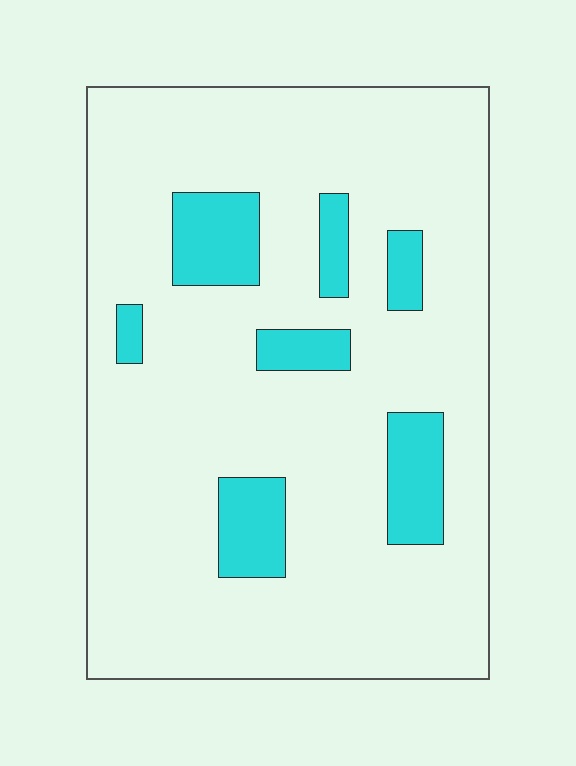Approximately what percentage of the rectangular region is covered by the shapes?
Approximately 15%.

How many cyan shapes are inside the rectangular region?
7.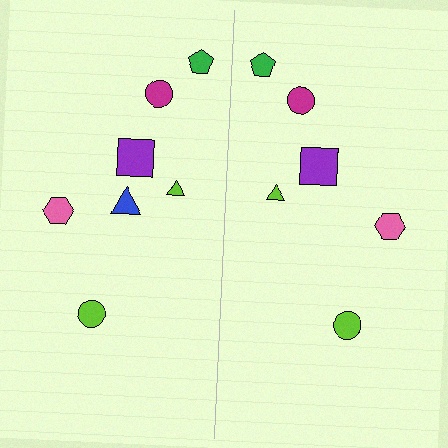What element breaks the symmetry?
A blue triangle is missing from the right side.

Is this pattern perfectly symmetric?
No, the pattern is not perfectly symmetric. A blue triangle is missing from the right side.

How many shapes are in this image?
There are 13 shapes in this image.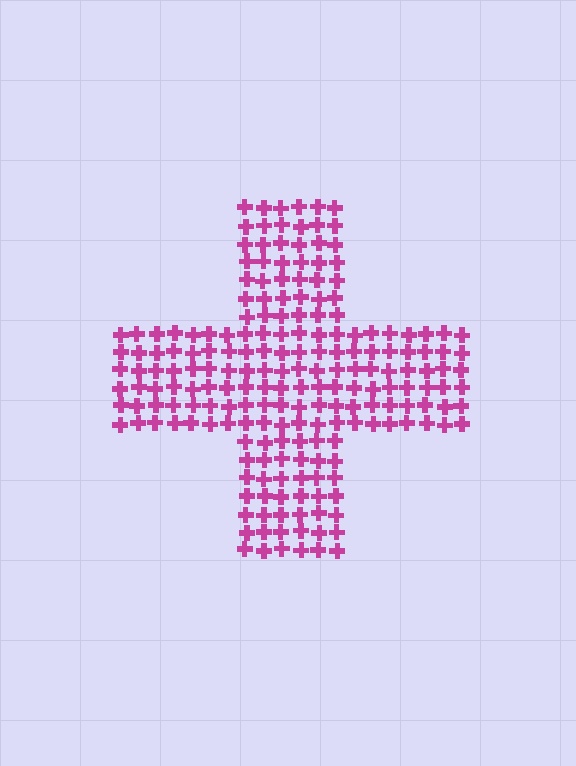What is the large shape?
The large shape is a cross.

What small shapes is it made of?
It is made of small crosses.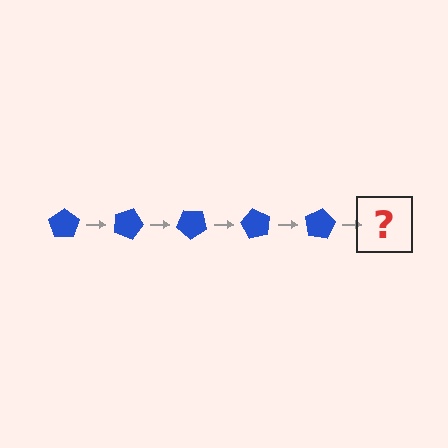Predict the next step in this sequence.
The next step is a blue pentagon rotated 100 degrees.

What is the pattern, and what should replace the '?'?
The pattern is that the pentagon rotates 20 degrees each step. The '?' should be a blue pentagon rotated 100 degrees.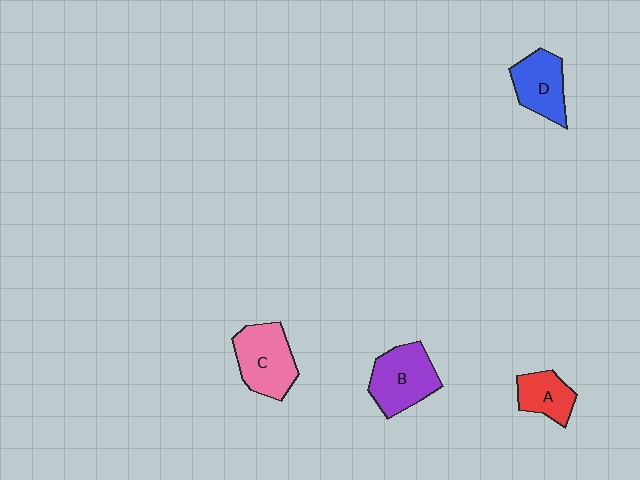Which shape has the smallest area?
Shape A (red).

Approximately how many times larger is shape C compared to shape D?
Approximately 1.2 times.